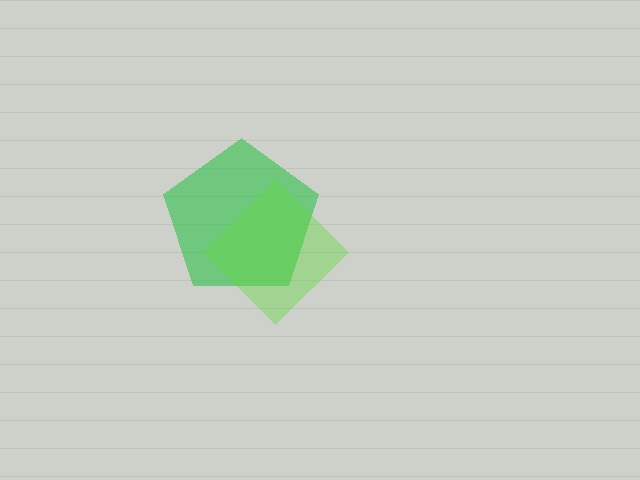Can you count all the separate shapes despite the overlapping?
Yes, there are 2 separate shapes.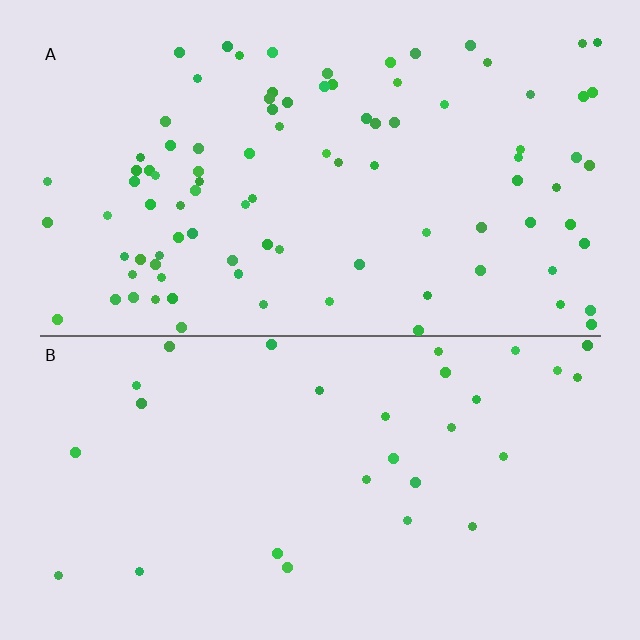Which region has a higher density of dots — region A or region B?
A (the top).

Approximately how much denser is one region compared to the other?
Approximately 3.2× — region A over region B.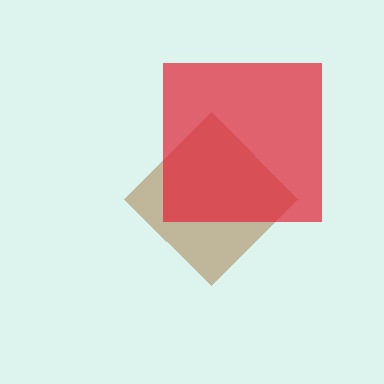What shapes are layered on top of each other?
The layered shapes are: a brown diamond, a red square.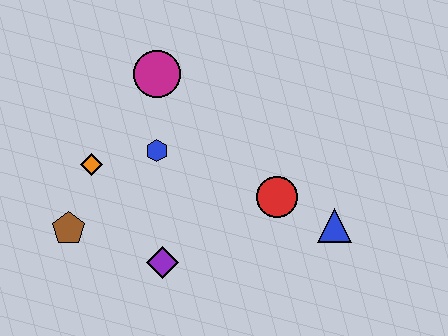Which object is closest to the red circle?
The blue triangle is closest to the red circle.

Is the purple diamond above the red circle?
No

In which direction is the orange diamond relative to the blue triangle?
The orange diamond is to the left of the blue triangle.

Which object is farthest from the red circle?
The brown pentagon is farthest from the red circle.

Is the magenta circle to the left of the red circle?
Yes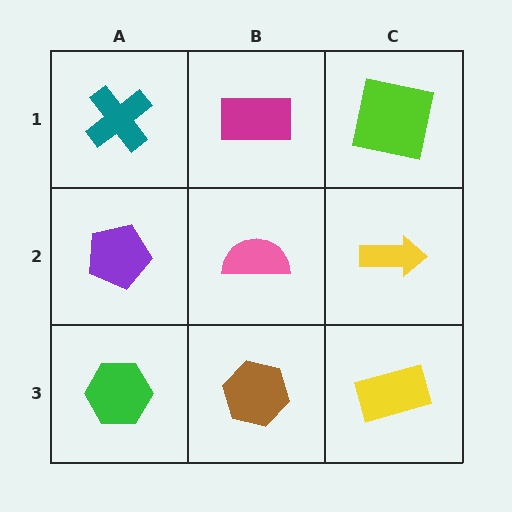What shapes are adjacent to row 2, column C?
A lime square (row 1, column C), a yellow rectangle (row 3, column C), a pink semicircle (row 2, column B).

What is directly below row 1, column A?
A purple pentagon.